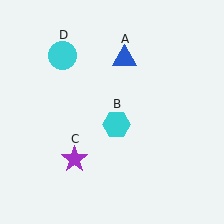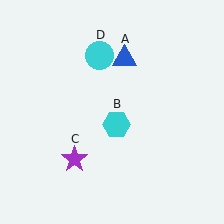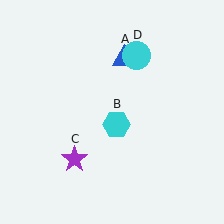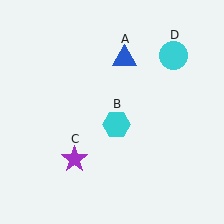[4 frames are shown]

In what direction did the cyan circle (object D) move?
The cyan circle (object D) moved right.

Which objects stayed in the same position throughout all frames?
Blue triangle (object A) and cyan hexagon (object B) and purple star (object C) remained stationary.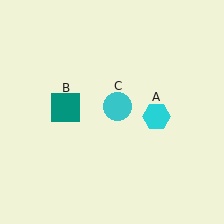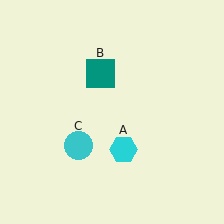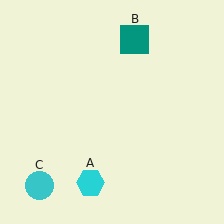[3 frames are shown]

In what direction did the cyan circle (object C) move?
The cyan circle (object C) moved down and to the left.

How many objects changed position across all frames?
3 objects changed position: cyan hexagon (object A), teal square (object B), cyan circle (object C).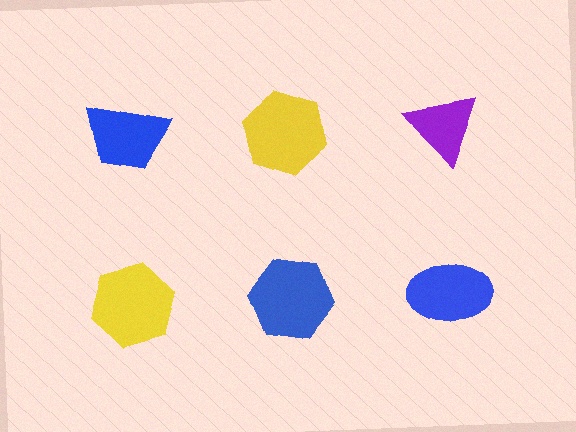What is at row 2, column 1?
A yellow hexagon.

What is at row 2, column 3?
A blue ellipse.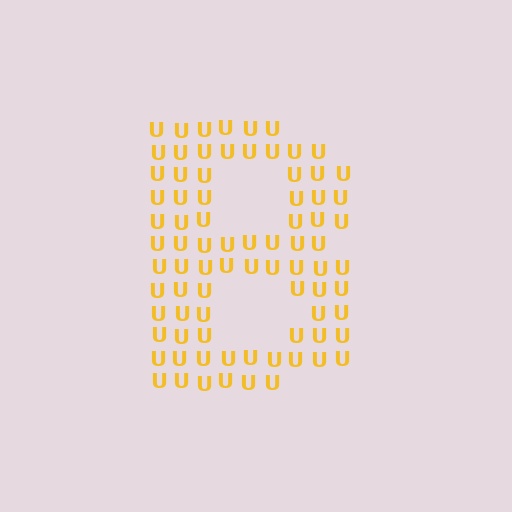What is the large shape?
The large shape is the letter B.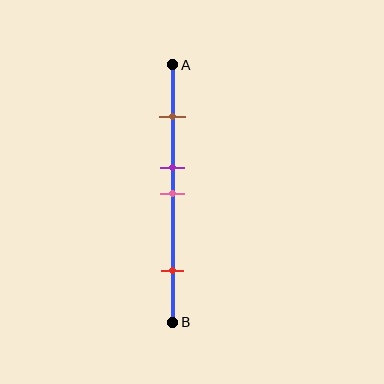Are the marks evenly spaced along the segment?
No, the marks are not evenly spaced.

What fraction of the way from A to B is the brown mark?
The brown mark is approximately 20% (0.2) of the way from A to B.